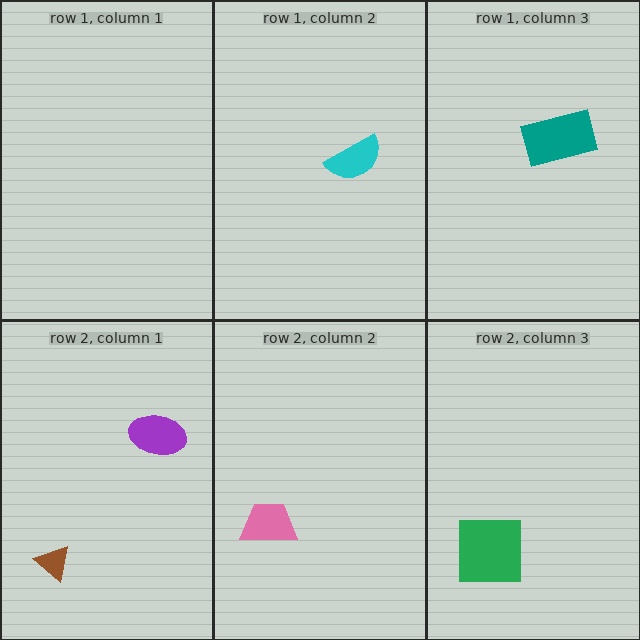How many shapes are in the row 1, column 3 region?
1.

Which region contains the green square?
The row 2, column 3 region.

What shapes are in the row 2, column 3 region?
The green square.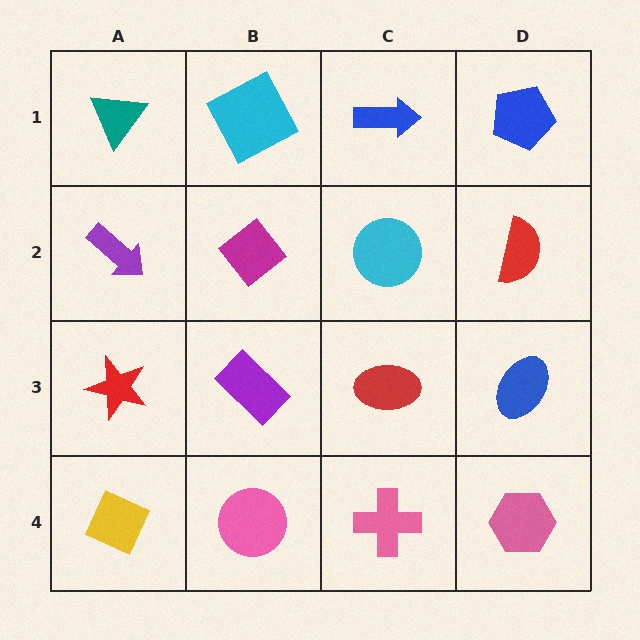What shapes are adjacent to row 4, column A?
A red star (row 3, column A), a pink circle (row 4, column B).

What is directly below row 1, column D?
A red semicircle.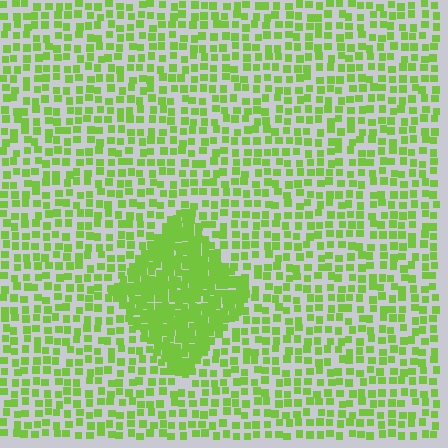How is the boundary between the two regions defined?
The boundary is defined by a change in element density (approximately 2.4x ratio). All elements are the same color, size, and shape.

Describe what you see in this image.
The image contains small lime elements arranged at two different densities. A diamond-shaped region is visible where the elements are more densely packed than the surrounding area.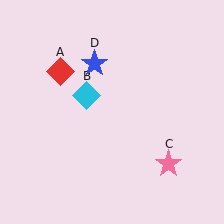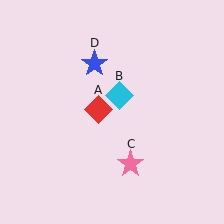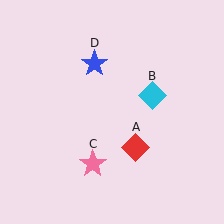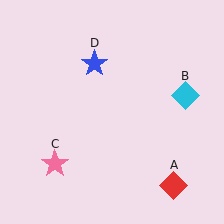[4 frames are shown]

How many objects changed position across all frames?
3 objects changed position: red diamond (object A), cyan diamond (object B), pink star (object C).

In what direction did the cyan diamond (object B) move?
The cyan diamond (object B) moved right.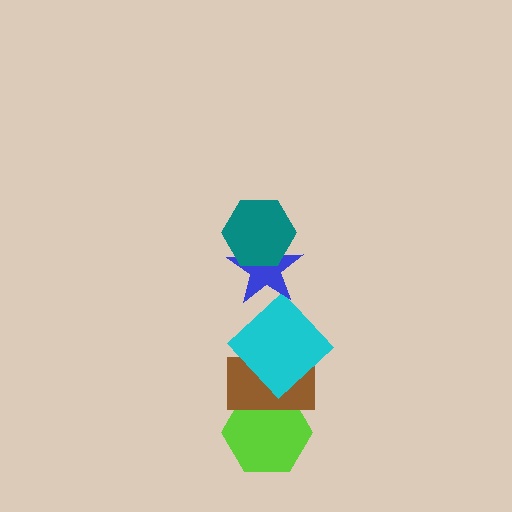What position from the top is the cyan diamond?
The cyan diamond is 3rd from the top.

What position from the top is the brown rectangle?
The brown rectangle is 4th from the top.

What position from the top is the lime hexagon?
The lime hexagon is 5th from the top.